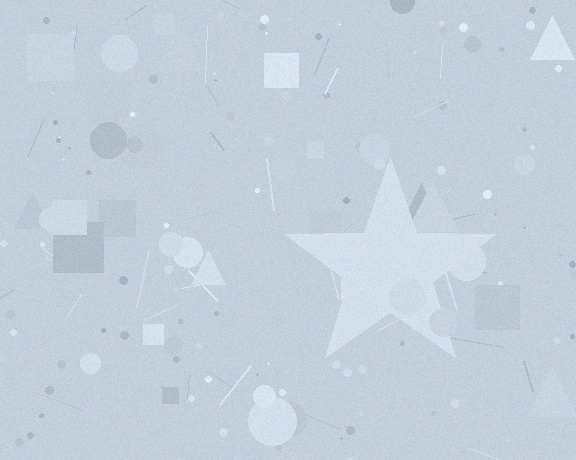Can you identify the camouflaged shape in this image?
The camouflaged shape is a star.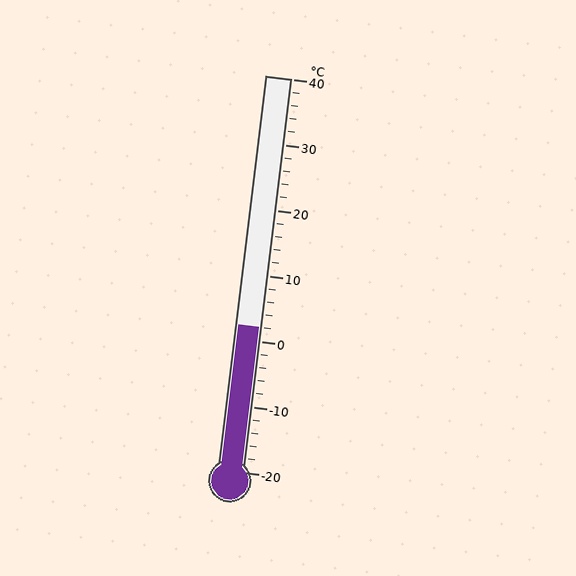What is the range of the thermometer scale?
The thermometer scale ranges from -20°C to 40°C.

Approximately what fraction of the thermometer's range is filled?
The thermometer is filled to approximately 35% of its range.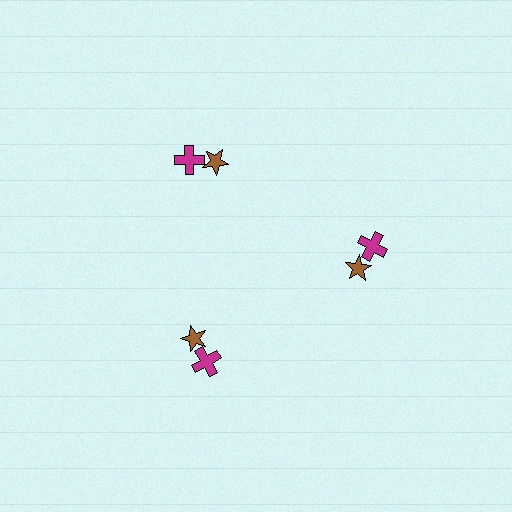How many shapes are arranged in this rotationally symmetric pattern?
There are 6 shapes, arranged in 3 groups of 2.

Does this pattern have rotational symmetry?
Yes, this pattern has 3-fold rotational symmetry. It looks the same after rotating 120 degrees around the center.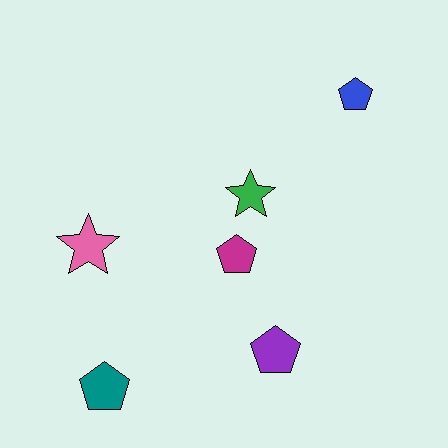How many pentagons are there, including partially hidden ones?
There are 4 pentagons.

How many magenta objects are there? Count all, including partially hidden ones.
There is 1 magenta object.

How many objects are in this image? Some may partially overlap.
There are 6 objects.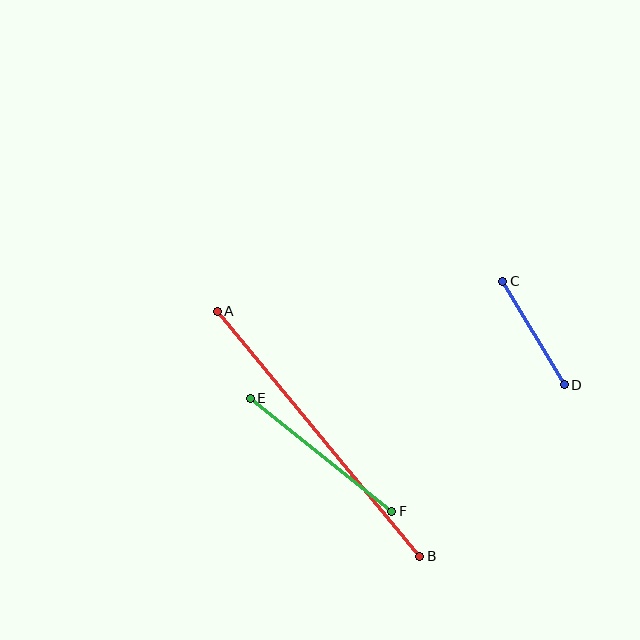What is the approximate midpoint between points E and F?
The midpoint is at approximately (321, 455) pixels.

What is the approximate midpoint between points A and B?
The midpoint is at approximately (319, 434) pixels.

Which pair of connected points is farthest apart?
Points A and B are farthest apart.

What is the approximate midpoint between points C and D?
The midpoint is at approximately (533, 333) pixels.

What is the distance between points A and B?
The distance is approximately 318 pixels.